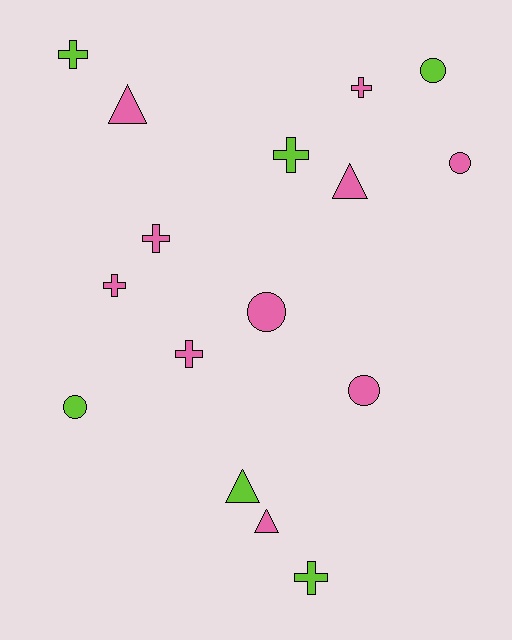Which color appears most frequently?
Pink, with 10 objects.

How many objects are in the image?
There are 16 objects.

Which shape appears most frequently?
Cross, with 7 objects.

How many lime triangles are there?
There is 1 lime triangle.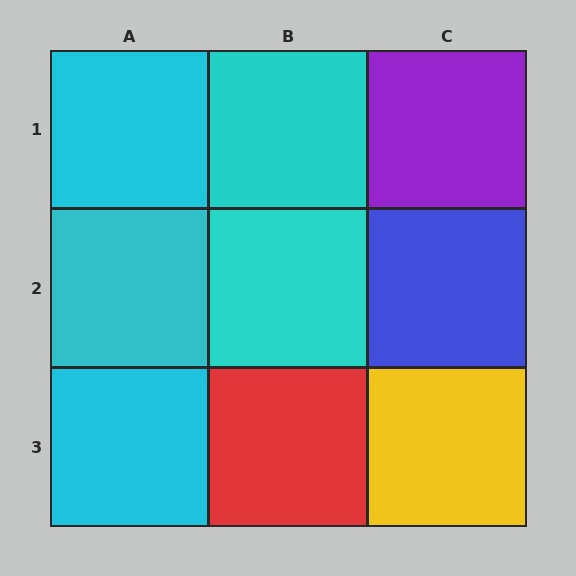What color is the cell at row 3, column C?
Yellow.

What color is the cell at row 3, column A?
Cyan.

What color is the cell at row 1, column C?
Purple.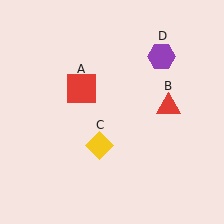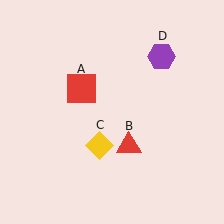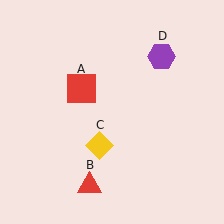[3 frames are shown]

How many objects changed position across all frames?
1 object changed position: red triangle (object B).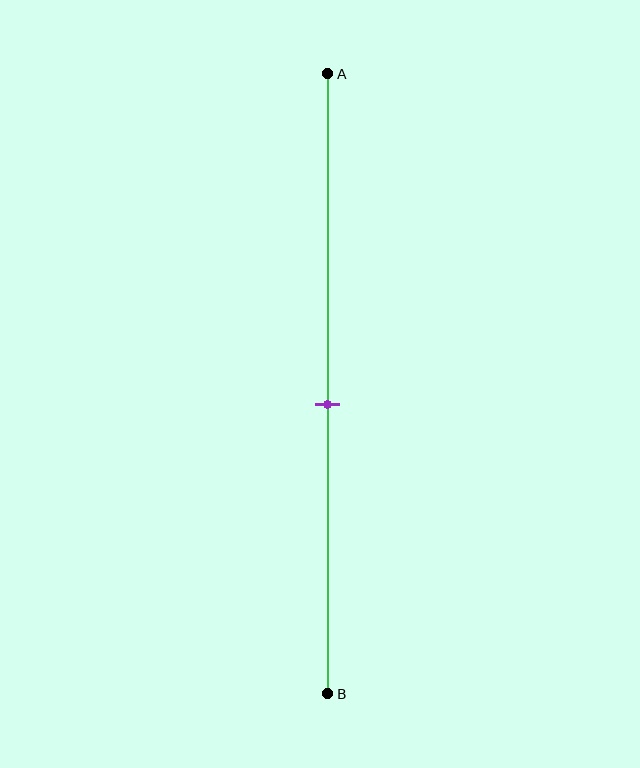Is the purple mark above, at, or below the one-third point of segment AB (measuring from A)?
The purple mark is below the one-third point of segment AB.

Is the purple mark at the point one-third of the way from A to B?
No, the mark is at about 55% from A, not at the 33% one-third point.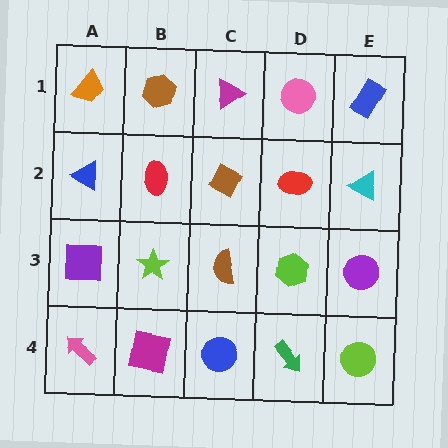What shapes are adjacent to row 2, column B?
A brown hexagon (row 1, column B), a lime star (row 3, column B), a blue triangle (row 2, column A), a brown diamond (row 2, column C).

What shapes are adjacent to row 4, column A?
A purple square (row 3, column A), a magenta square (row 4, column B).